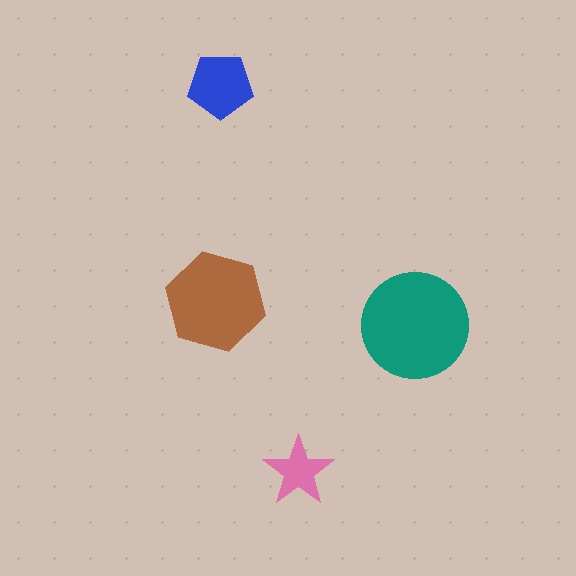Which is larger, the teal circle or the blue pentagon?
The teal circle.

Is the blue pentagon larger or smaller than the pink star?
Larger.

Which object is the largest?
The teal circle.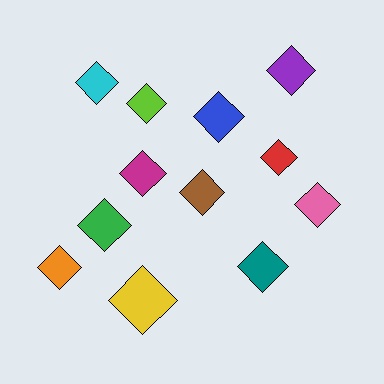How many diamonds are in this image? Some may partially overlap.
There are 12 diamonds.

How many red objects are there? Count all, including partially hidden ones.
There is 1 red object.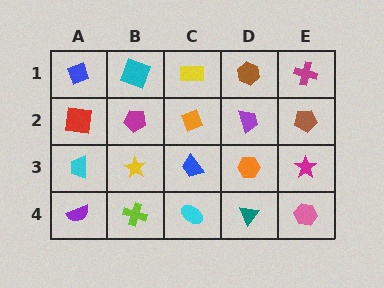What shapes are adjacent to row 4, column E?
A magenta star (row 3, column E), a teal triangle (row 4, column D).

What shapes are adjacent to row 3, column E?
A brown pentagon (row 2, column E), a pink hexagon (row 4, column E), an orange hexagon (row 3, column D).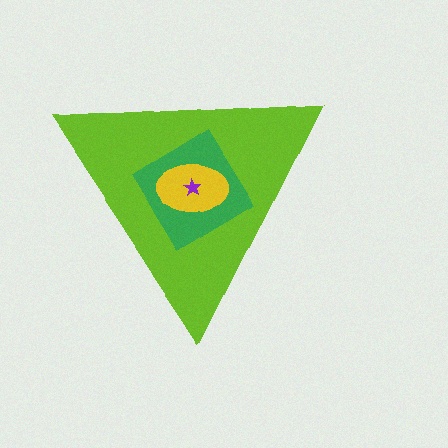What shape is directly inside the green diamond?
The yellow ellipse.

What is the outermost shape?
The lime triangle.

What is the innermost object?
The purple star.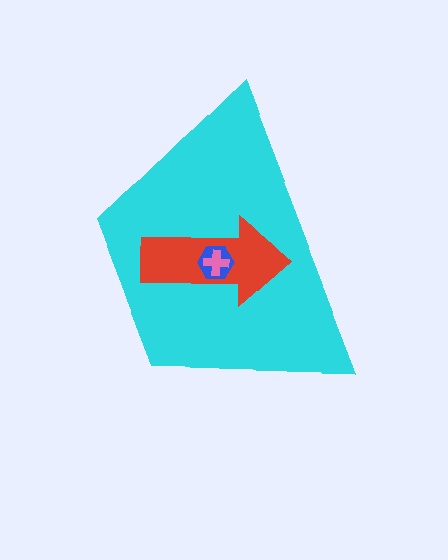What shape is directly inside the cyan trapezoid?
The red arrow.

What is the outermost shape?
The cyan trapezoid.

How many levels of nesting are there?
4.